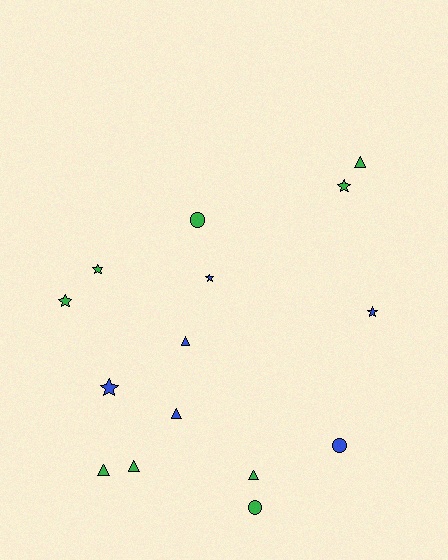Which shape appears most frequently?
Star, with 6 objects.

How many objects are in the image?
There are 15 objects.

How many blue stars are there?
There are 3 blue stars.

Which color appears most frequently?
Green, with 9 objects.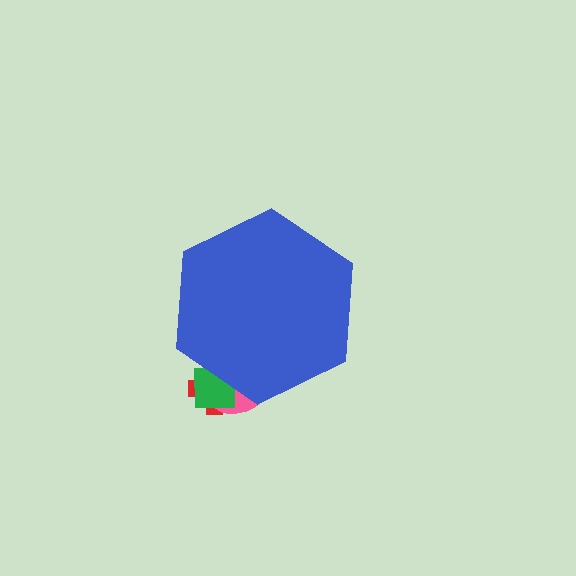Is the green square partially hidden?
Yes, the green square is partially hidden behind the blue hexagon.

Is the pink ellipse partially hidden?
Yes, the pink ellipse is partially hidden behind the blue hexagon.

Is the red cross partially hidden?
Yes, the red cross is partially hidden behind the blue hexagon.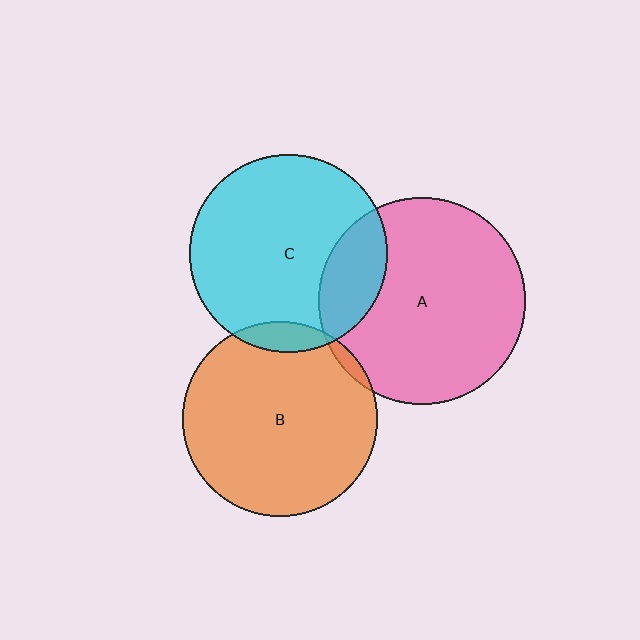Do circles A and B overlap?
Yes.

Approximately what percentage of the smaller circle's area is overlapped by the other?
Approximately 5%.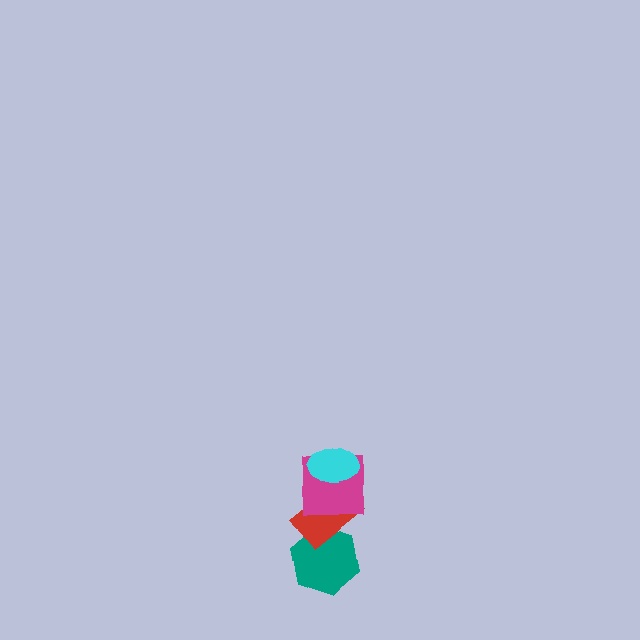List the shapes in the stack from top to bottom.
From top to bottom: the cyan ellipse, the magenta square, the red rectangle, the teal hexagon.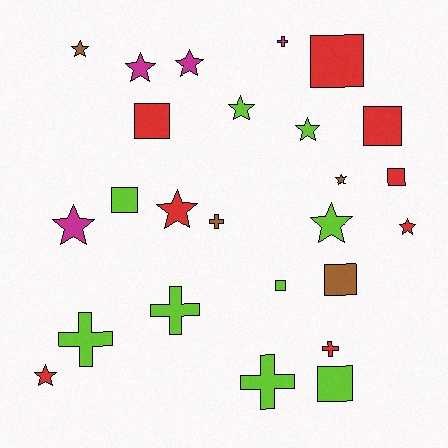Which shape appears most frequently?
Star, with 11 objects.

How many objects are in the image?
There are 25 objects.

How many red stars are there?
There are 3 red stars.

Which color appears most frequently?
Lime, with 9 objects.